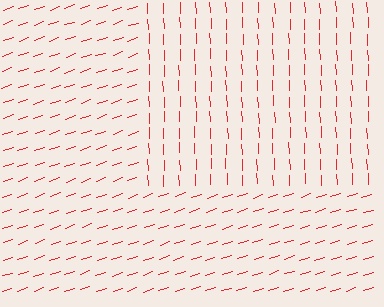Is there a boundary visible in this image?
Yes, there is a texture boundary formed by a change in line orientation.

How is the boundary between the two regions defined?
The boundary is defined purely by a change in line orientation (approximately 74 degrees difference). All lines are the same color and thickness.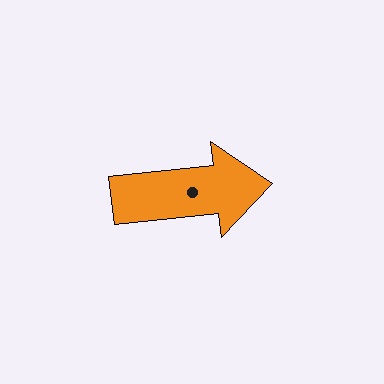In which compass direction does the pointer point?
East.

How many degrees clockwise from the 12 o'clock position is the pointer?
Approximately 84 degrees.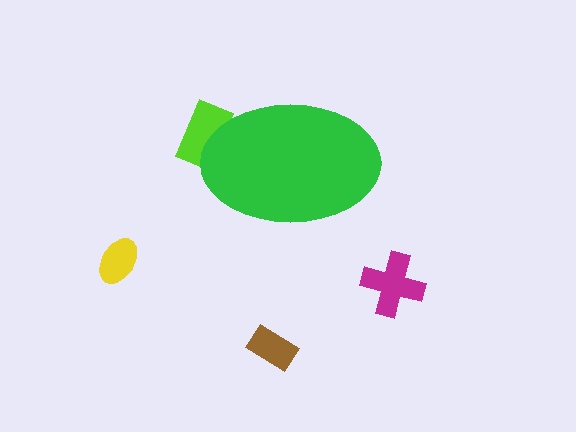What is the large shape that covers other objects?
A green ellipse.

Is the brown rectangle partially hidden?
No, the brown rectangle is fully visible.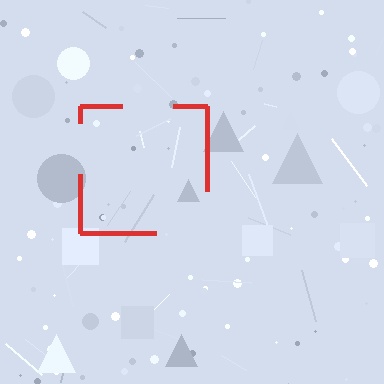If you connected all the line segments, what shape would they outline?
They would outline a square.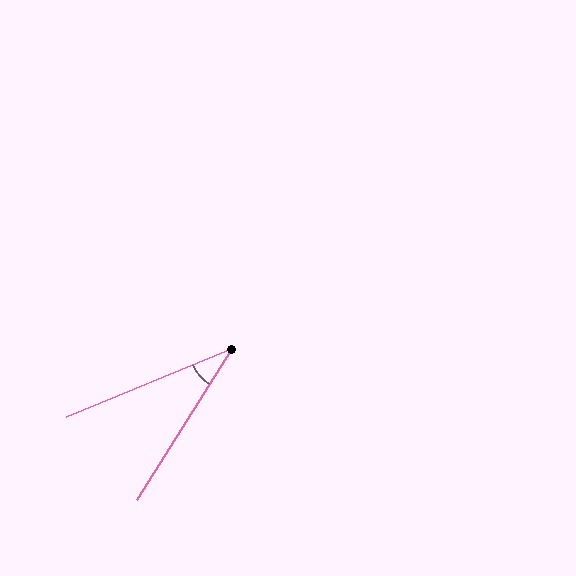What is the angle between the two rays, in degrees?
Approximately 36 degrees.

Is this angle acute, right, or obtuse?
It is acute.